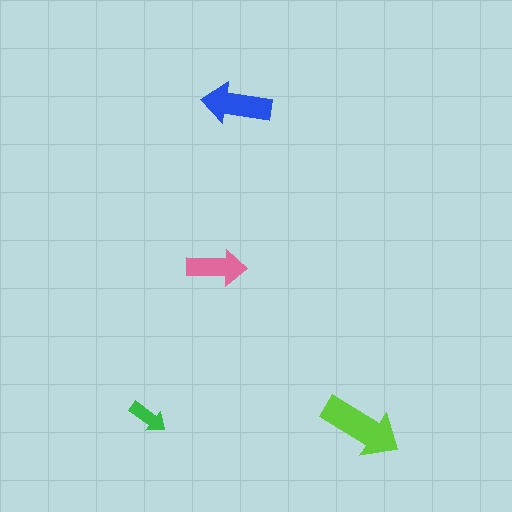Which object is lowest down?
The lime arrow is bottommost.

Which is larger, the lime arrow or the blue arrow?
The lime one.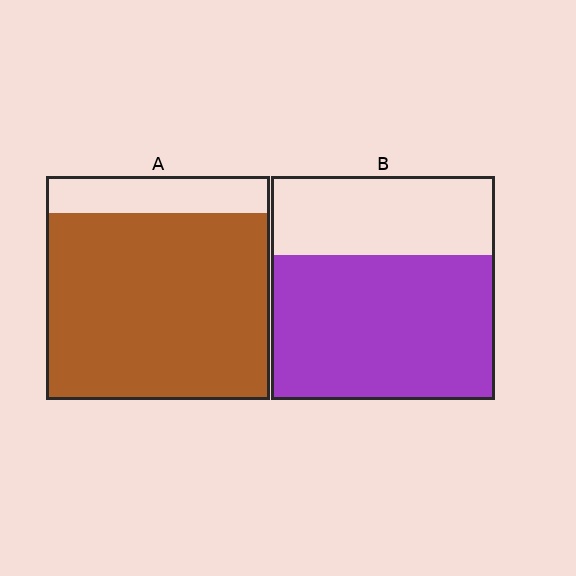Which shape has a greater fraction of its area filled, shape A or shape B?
Shape A.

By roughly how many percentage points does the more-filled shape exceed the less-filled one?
By roughly 20 percentage points (A over B).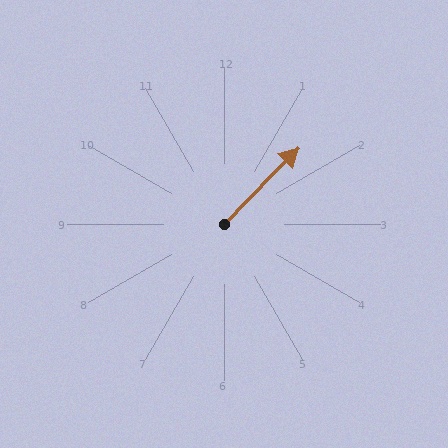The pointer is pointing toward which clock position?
Roughly 1 o'clock.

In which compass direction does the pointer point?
Northeast.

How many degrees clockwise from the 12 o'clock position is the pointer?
Approximately 44 degrees.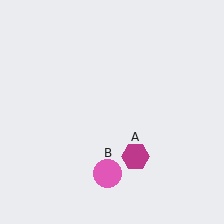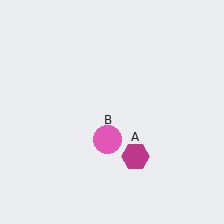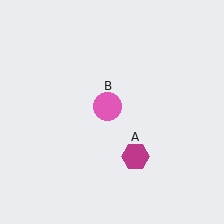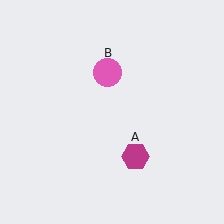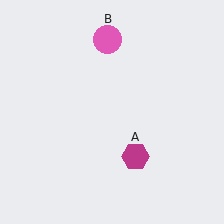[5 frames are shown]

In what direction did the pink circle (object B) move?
The pink circle (object B) moved up.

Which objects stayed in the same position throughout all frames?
Magenta hexagon (object A) remained stationary.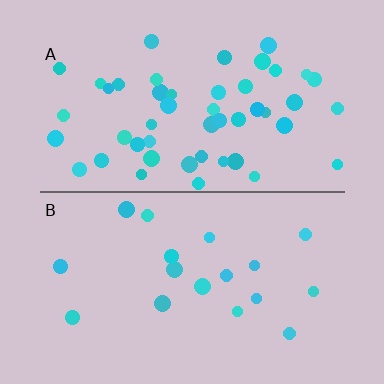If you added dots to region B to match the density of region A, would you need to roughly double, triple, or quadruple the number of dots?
Approximately triple.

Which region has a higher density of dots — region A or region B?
A (the top).